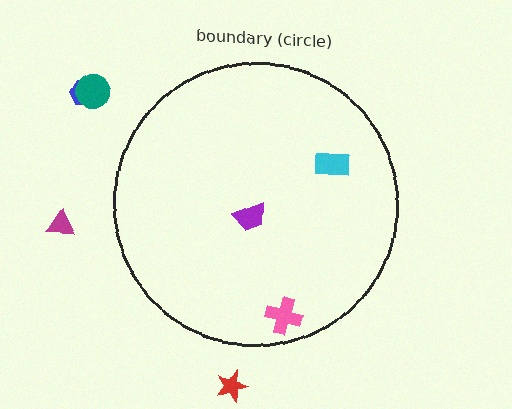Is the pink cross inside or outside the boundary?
Inside.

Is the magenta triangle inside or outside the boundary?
Outside.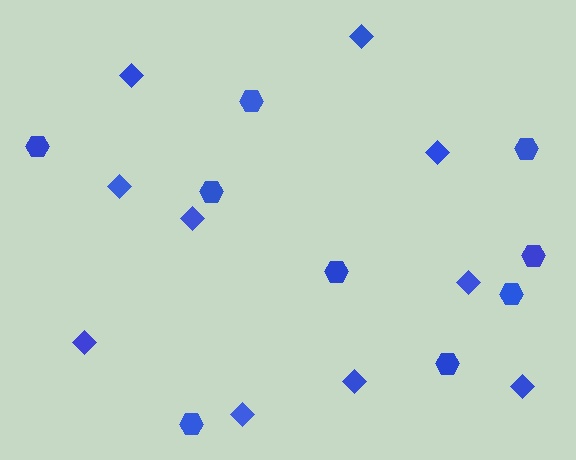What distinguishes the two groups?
There are 2 groups: one group of diamonds (10) and one group of hexagons (9).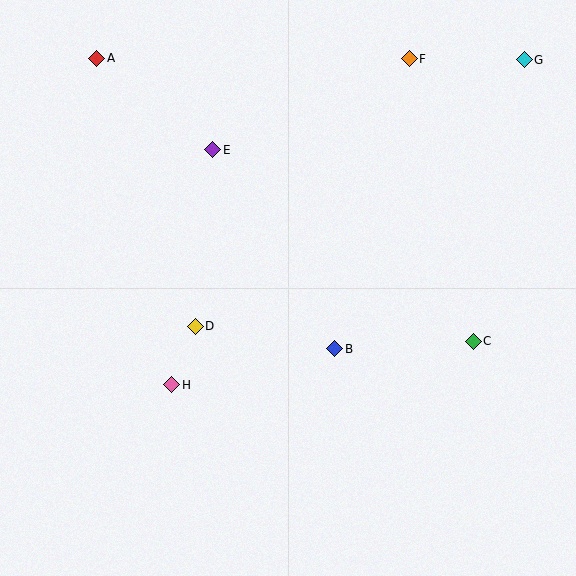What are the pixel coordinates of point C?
Point C is at (473, 341).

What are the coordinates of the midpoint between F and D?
The midpoint between F and D is at (302, 193).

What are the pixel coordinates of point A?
Point A is at (97, 58).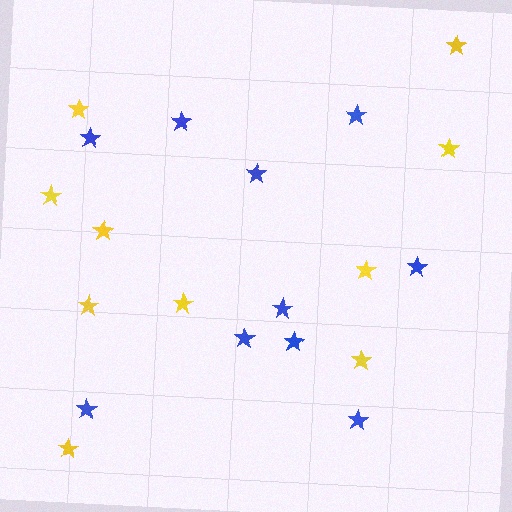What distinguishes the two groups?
There are 2 groups: one group of blue stars (10) and one group of yellow stars (10).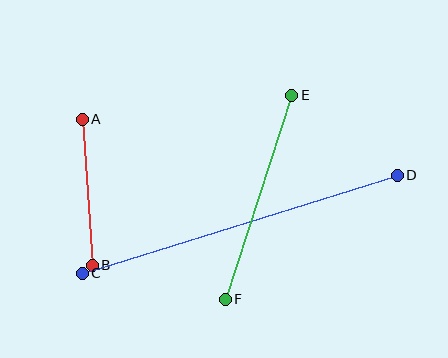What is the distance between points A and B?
The distance is approximately 146 pixels.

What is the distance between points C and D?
The distance is approximately 330 pixels.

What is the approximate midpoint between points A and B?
The midpoint is at approximately (87, 192) pixels.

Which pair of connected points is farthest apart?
Points C and D are farthest apart.